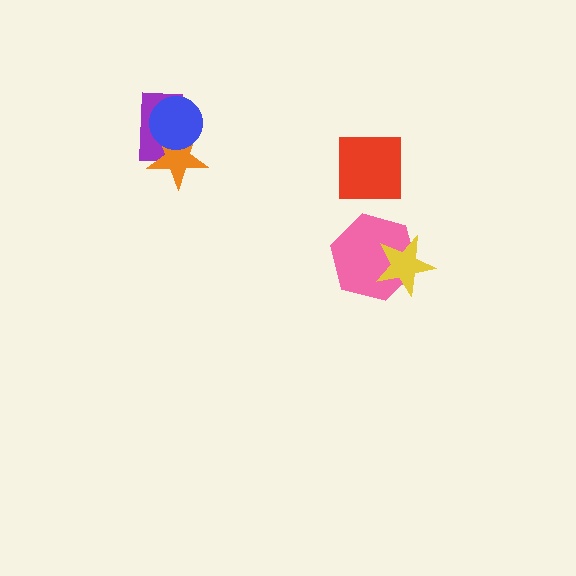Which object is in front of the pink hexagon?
The yellow star is in front of the pink hexagon.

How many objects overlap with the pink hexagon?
1 object overlaps with the pink hexagon.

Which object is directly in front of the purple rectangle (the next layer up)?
The orange star is directly in front of the purple rectangle.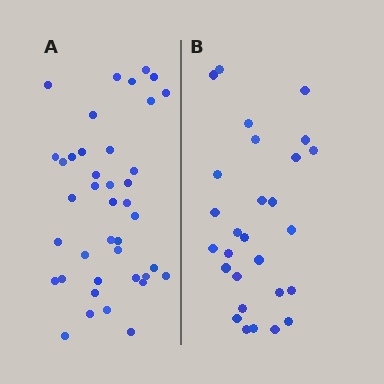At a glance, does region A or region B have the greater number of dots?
Region A (the left region) has more dots.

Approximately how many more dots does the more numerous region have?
Region A has roughly 12 or so more dots than region B.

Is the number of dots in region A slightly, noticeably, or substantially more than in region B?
Region A has noticeably more, but not dramatically so. The ratio is roughly 1.4 to 1.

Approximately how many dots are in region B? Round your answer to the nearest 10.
About 30 dots. (The exact count is 28, which rounds to 30.)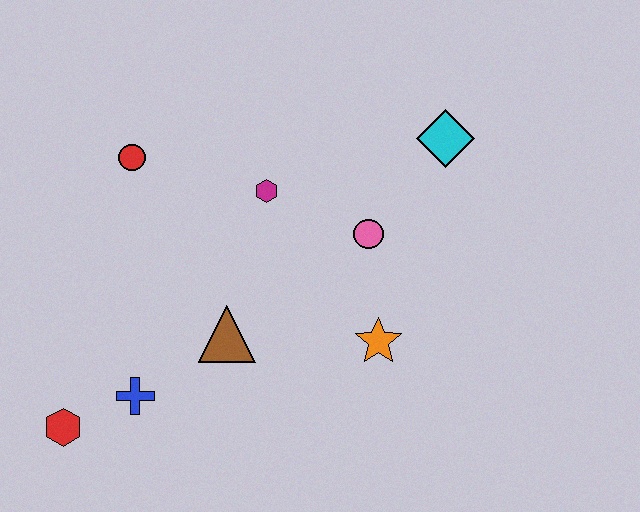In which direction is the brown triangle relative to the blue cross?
The brown triangle is to the right of the blue cross.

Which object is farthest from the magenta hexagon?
The red hexagon is farthest from the magenta hexagon.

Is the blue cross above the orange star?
No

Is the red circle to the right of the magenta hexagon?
No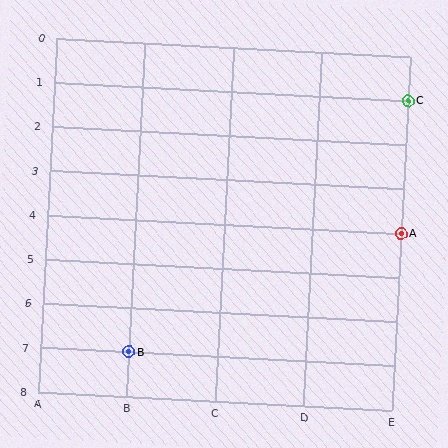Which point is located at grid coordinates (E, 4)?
Point A is at (E, 4).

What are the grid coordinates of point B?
Point B is at grid coordinates (B, 7).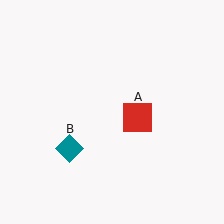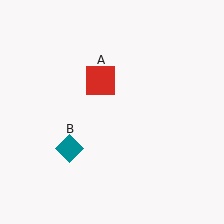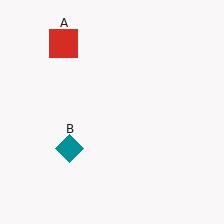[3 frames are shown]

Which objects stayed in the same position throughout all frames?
Teal diamond (object B) remained stationary.